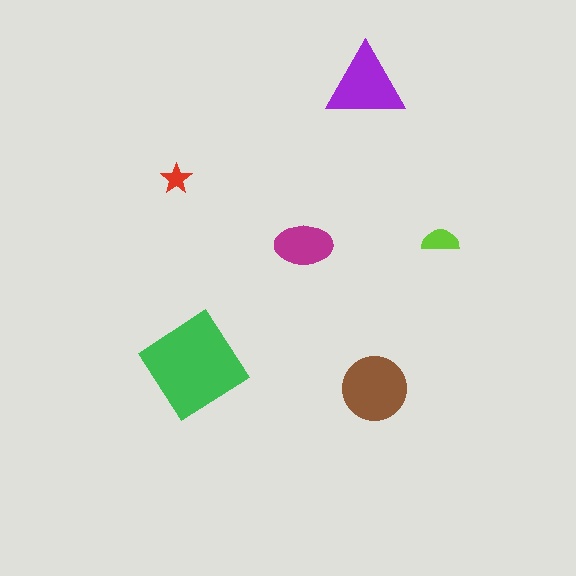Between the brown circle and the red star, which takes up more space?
The brown circle.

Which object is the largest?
The green diamond.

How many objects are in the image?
There are 6 objects in the image.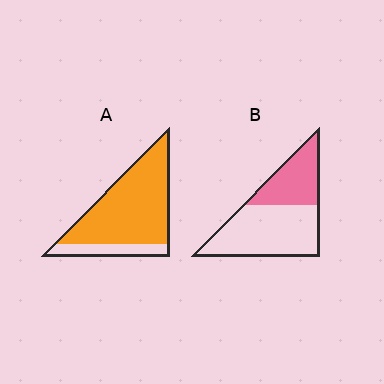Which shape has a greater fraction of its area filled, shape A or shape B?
Shape A.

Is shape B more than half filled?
No.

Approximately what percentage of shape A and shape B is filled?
A is approximately 80% and B is approximately 35%.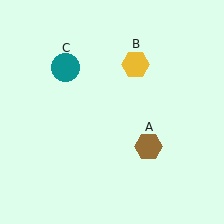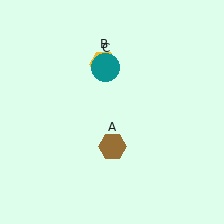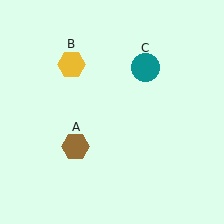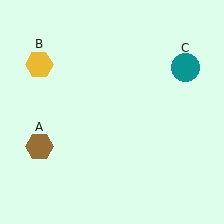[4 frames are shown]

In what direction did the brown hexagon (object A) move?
The brown hexagon (object A) moved left.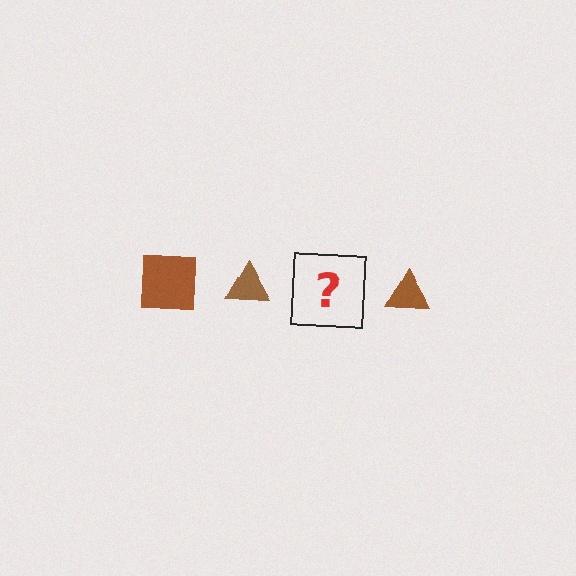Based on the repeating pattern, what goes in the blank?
The blank should be a brown square.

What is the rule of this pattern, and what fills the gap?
The rule is that the pattern cycles through square, triangle shapes in brown. The gap should be filled with a brown square.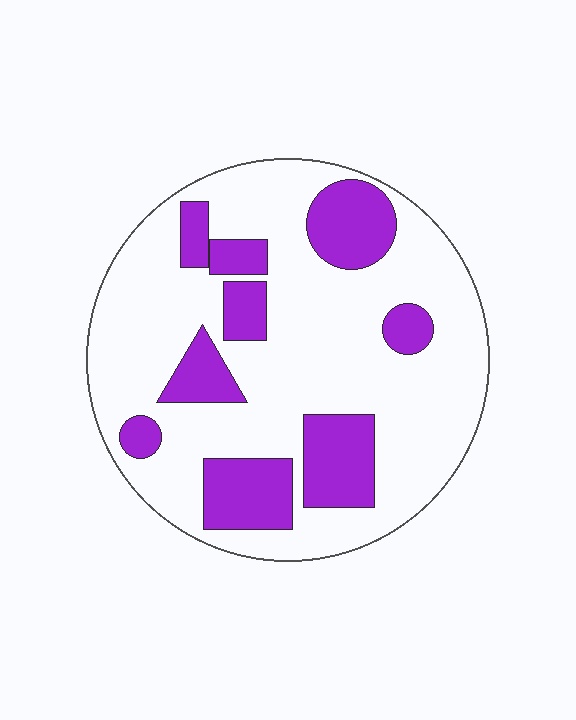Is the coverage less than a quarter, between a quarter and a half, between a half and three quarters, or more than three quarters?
Between a quarter and a half.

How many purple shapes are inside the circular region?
9.